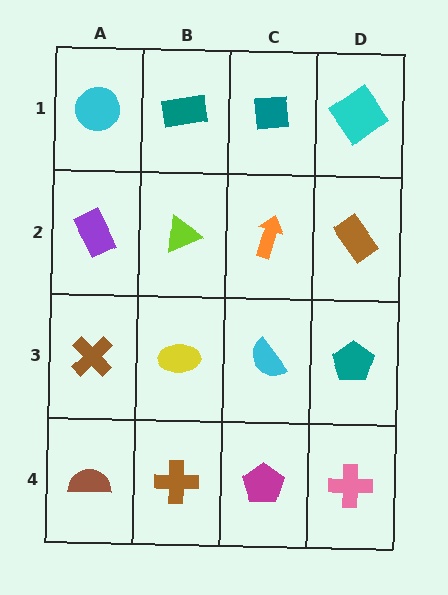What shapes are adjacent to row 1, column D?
A brown rectangle (row 2, column D), a teal square (row 1, column C).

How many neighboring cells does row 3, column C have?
4.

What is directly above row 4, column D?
A teal pentagon.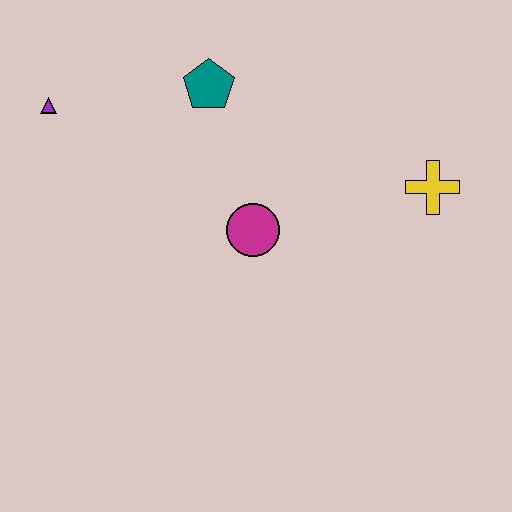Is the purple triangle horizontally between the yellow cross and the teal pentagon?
No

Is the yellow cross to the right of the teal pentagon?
Yes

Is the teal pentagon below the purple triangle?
No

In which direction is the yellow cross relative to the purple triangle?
The yellow cross is to the right of the purple triangle.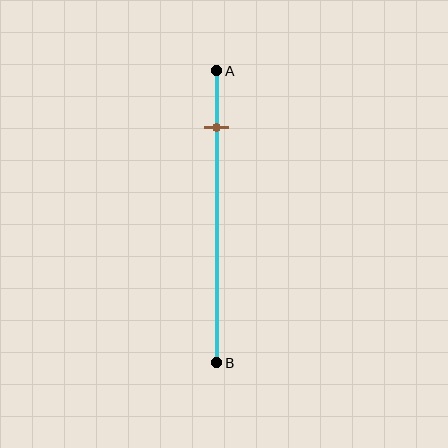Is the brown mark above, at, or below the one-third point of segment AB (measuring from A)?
The brown mark is above the one-third point of segment AB.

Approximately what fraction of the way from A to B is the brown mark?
The brown mark is approximately 20% of the way from A to B.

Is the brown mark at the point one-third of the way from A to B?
No, the mark is at about 20% from A, not at the 33% one-third point.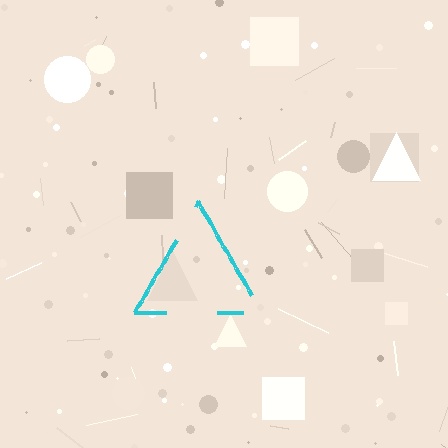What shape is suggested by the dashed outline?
The dashed outline suggests a triangle.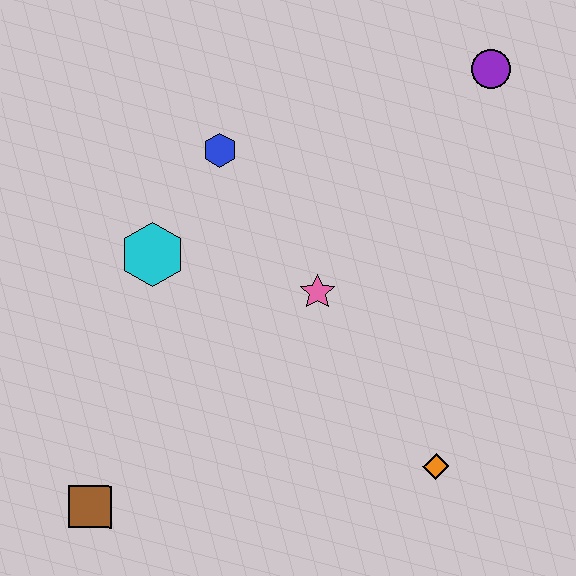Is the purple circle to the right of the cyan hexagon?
Yes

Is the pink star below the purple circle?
Yes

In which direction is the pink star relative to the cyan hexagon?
The pink star is to the right of the cyan hexagon.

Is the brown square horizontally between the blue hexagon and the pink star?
No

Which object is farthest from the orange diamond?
The purple circle is farthest from the orange diamond.